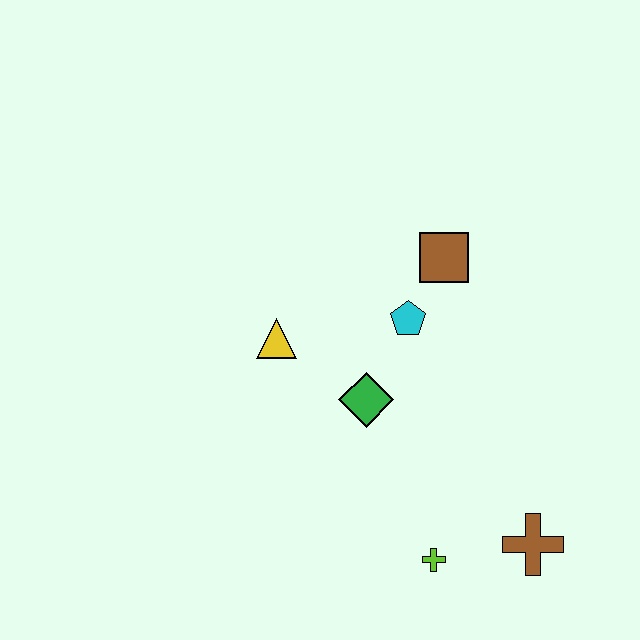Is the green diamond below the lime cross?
No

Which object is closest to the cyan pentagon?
The brown square is closest to the cyan pentagon.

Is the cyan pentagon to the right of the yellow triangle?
Yes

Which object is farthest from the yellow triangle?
The brown cross is farthest from the yellow triangle.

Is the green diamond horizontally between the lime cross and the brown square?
No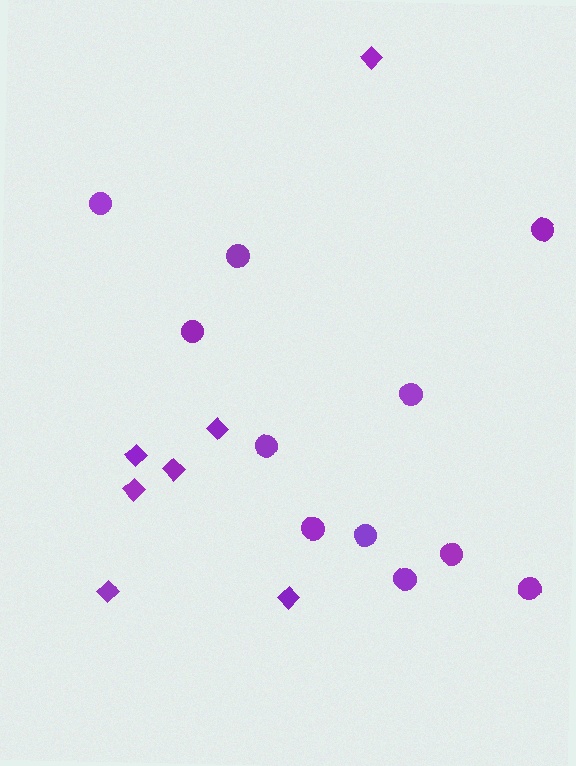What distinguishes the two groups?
There are 2 groups: one group of diamonds (7) and one group of circles (11).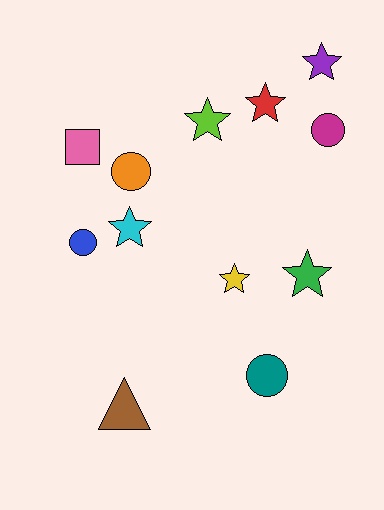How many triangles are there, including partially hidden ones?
There is 1 triangle.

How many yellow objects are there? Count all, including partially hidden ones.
There is 1 yellow object.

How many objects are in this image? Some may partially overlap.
There are 12 objects.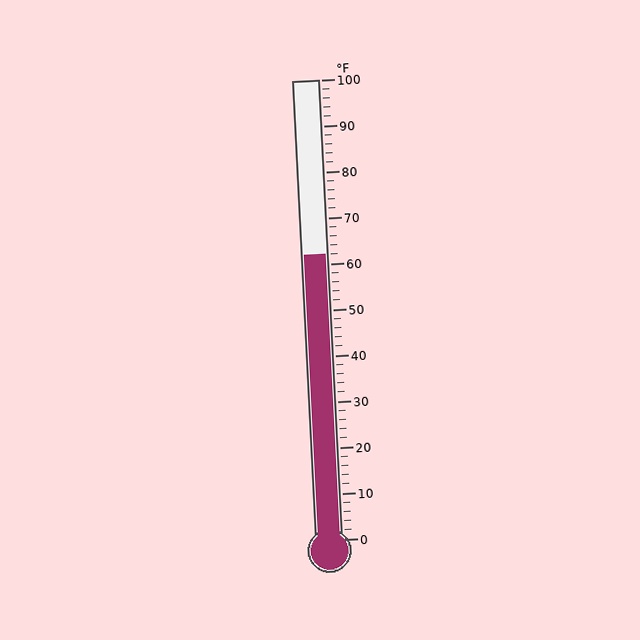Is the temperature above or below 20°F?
The temperature is above 20°F.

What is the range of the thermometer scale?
The thermometer scale ranges from 0°F to 100°F.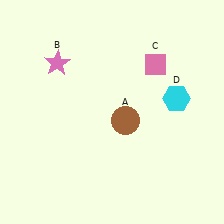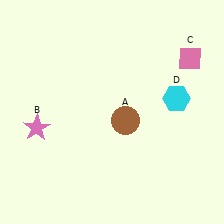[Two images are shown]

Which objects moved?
The objects that moved are: the pink star (B), the pink diamond (C).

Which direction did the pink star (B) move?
The pink star (B) moved down.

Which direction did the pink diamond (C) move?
The pink diamond (C) moved right.